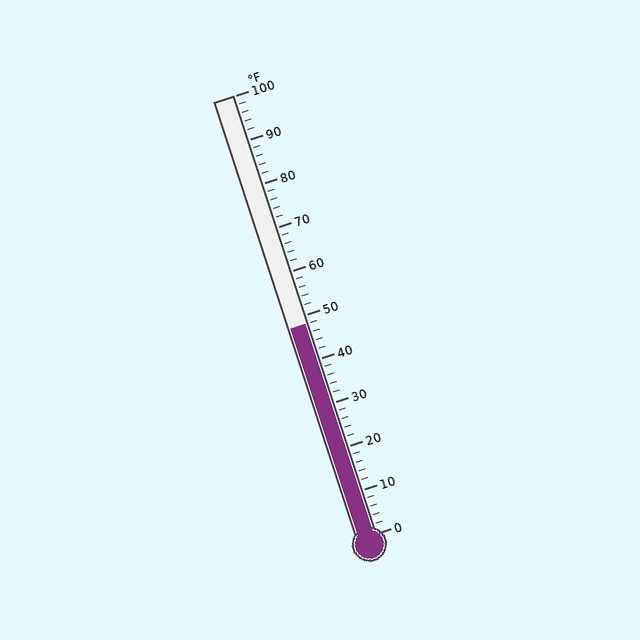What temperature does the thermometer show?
The thermometer shows approximately 48°F.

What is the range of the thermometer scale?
The thermometer scale ranges from 0°F to 100°F.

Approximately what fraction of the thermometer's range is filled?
The thermometer is filled to approximately 50% of its range.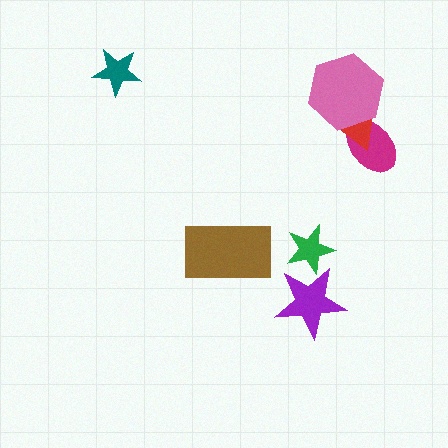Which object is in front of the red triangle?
The pink hexagon is in front of the red triangle.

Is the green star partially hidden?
Yes, it is partially covered by another shape.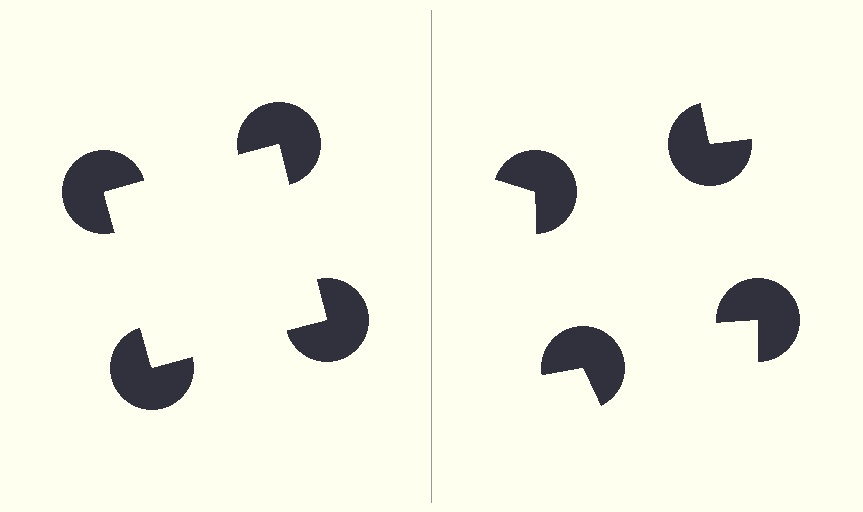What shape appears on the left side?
An illusory square.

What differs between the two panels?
The pac-man discs are positioned identically on both sides; only the wedge orientations differ. On the left they align to a square; on the right they are misaligned.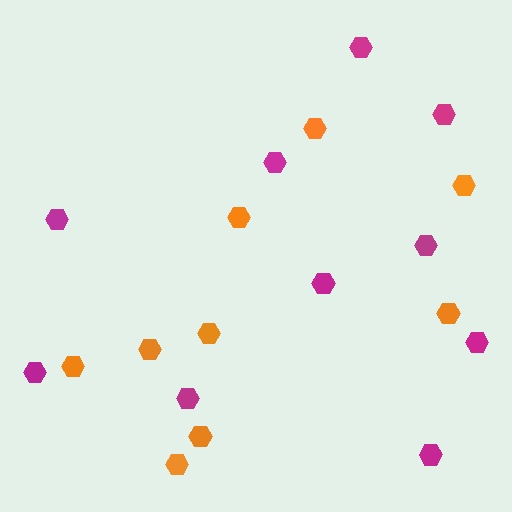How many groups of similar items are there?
There are 2 groups: one group of magenta hexagons (10) and one group of orange hexagons (9).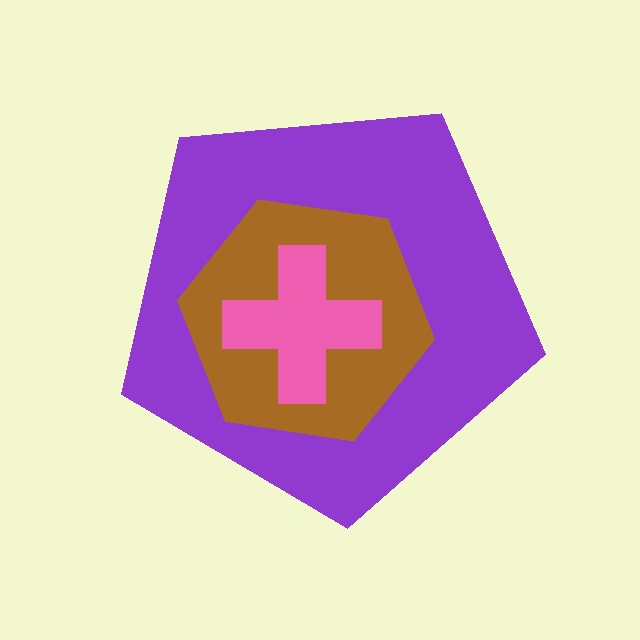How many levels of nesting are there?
3.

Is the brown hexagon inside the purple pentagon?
Yes.